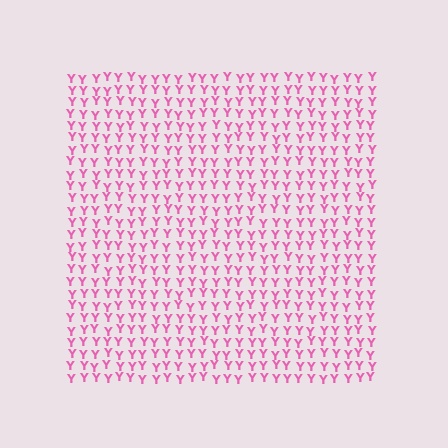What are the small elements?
The small elements are letter Y's.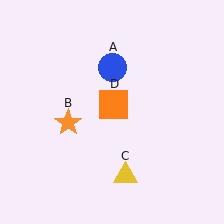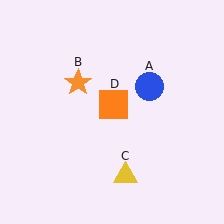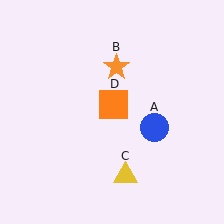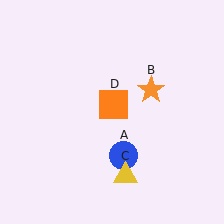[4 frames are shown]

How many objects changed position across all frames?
2 objects changed position: blue circle (object A), orange star (object B).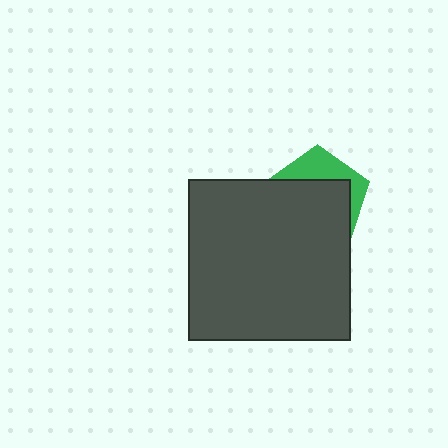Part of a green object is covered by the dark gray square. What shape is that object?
It is a pentagon.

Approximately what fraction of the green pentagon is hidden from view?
Roughly 68% of the green pentagon is hidden behind the dark gray square.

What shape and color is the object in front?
The object in front is a dark gray square.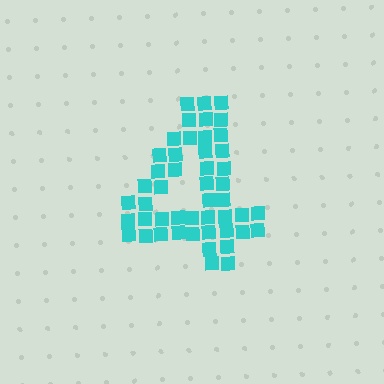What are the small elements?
The small elements are squares.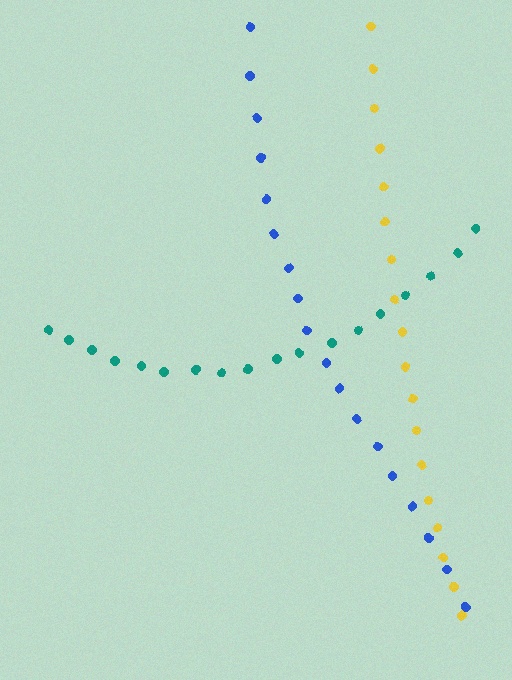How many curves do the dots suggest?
There are 3 distinct paths.